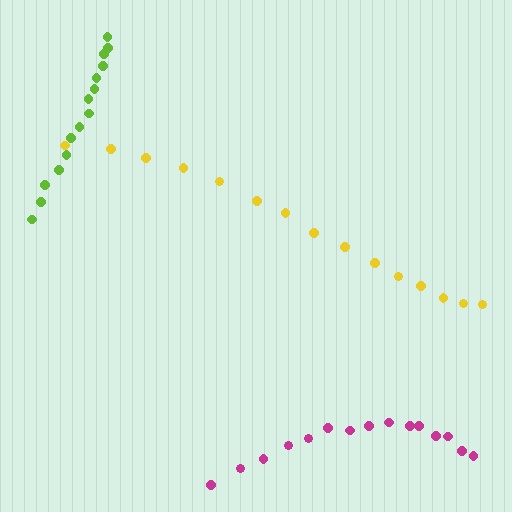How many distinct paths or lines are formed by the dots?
There are 3 distinct paths.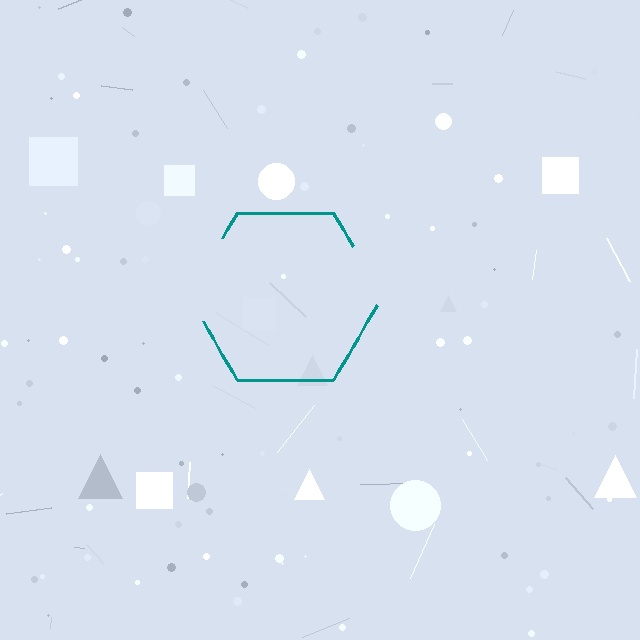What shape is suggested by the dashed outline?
The dashed outline suggests a hexagon.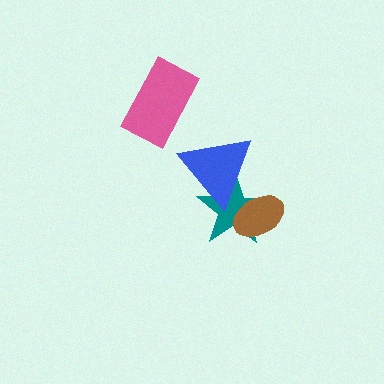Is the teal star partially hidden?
Yes, it is partially covered by another shape.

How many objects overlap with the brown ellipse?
2 objects overlap with the brown ellipse.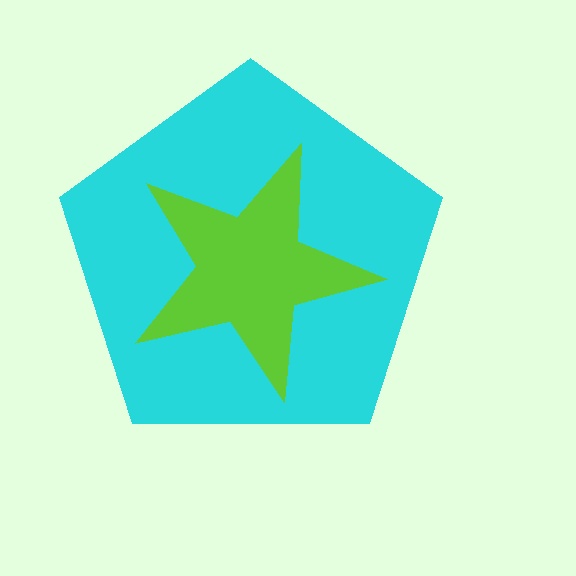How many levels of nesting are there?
2.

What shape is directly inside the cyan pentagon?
The lime star.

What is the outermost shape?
The cyan pentagon.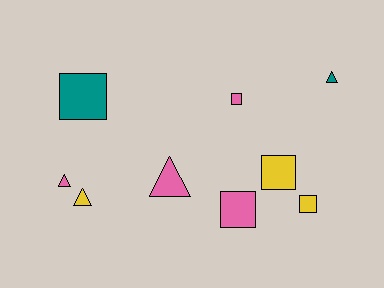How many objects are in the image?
There are 9 objects.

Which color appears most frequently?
Pink, with 4 objects.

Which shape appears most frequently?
Square, with 5 objects.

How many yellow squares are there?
There are 2 yellow squares.